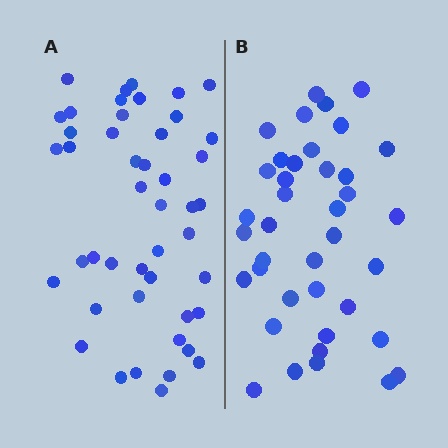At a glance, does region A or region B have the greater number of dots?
Region A (the left region) has more dots.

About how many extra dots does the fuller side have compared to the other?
Region A has roughly 8 or so more dots than region B.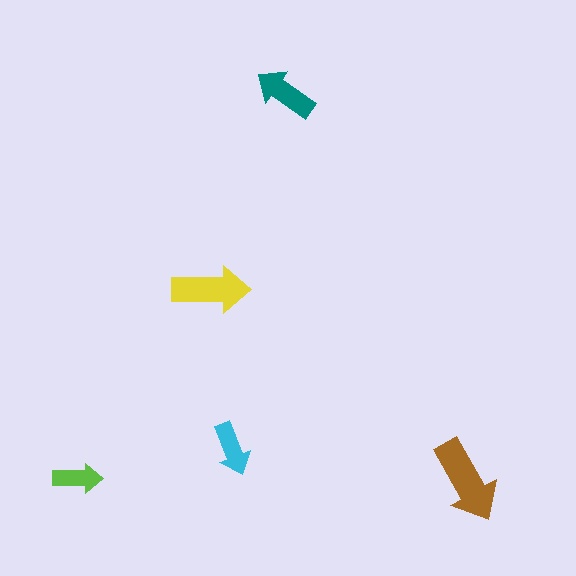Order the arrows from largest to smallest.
the brown one, the yellow one, the teal one, the cyan one, the lime one.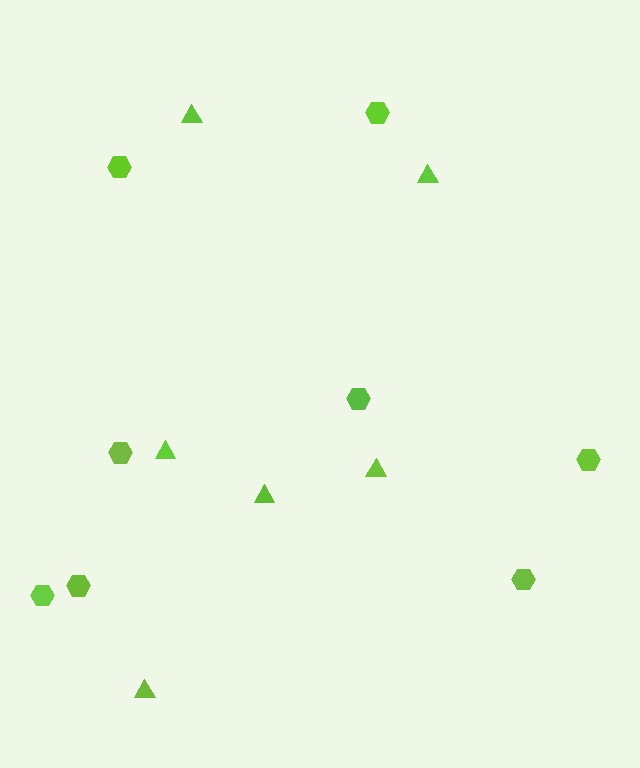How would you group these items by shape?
There are 2 groups: one group of triangles (6) and one group of hexagons (8).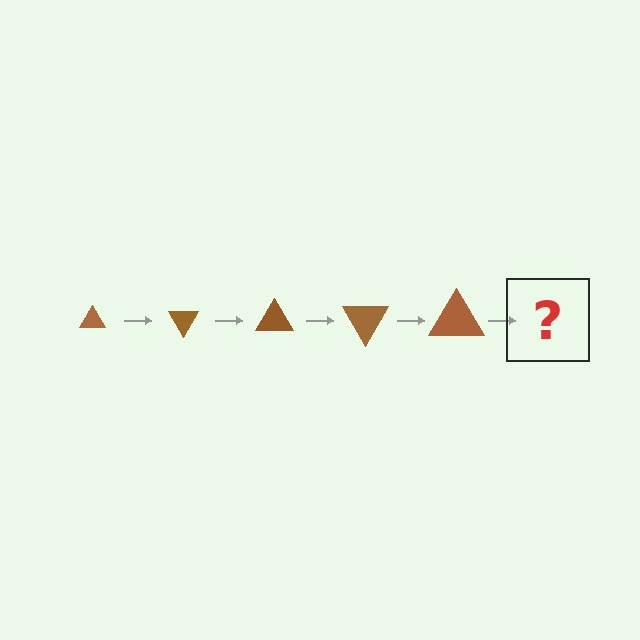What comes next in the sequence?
The next element should be a triangle, larger than the previous one and rotated 300 degrees from the start.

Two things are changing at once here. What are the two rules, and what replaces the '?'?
The two rules are that the triangle grows larger each step and it rotates 60 degrees each step. The '?' should be a triangle, larger than the previous one and rotated 300 degrees from the start.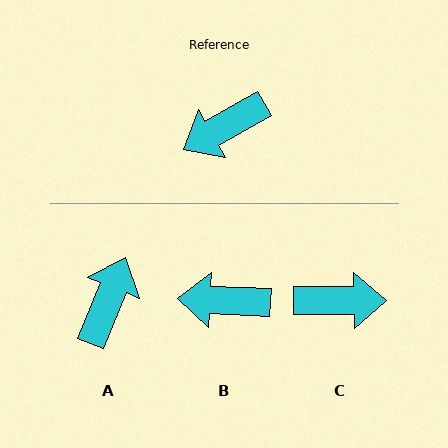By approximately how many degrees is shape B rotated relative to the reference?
Approximately 32 degrees clockwise.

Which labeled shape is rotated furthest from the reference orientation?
C, about 151 degrees away.